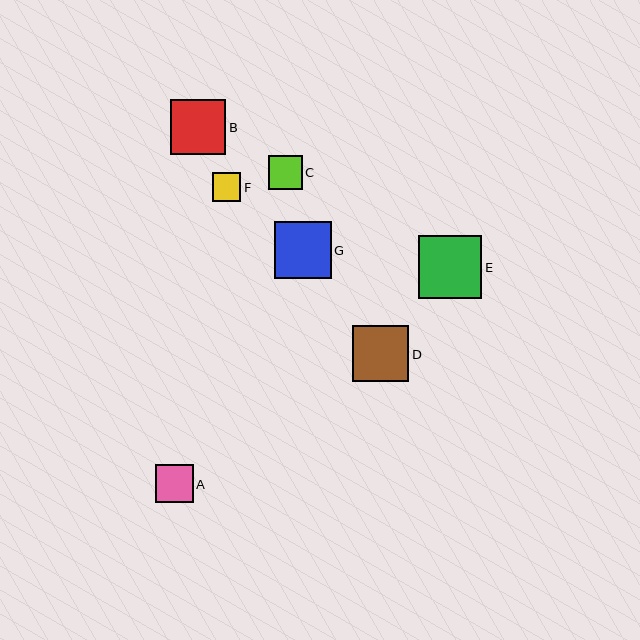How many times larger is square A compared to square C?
Square A is approximately 1.1 times the size of square C.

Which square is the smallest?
Square F is the smallest with a size of approximately 29 pixels.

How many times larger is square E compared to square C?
Square E is approximately 1.9 times the size of square C.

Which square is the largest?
Square E is the largest with a size of approximately 63 pixels.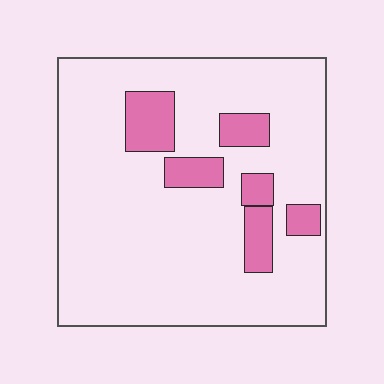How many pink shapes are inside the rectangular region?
6.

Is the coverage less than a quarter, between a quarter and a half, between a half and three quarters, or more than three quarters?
Less than a quarter.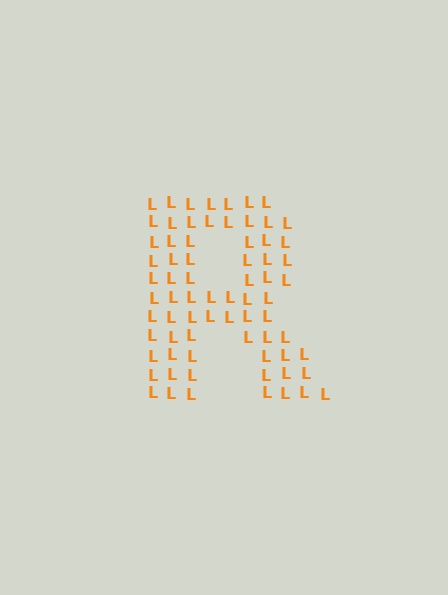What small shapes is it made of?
It is made of small letter L's.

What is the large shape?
The large shape is the letter R.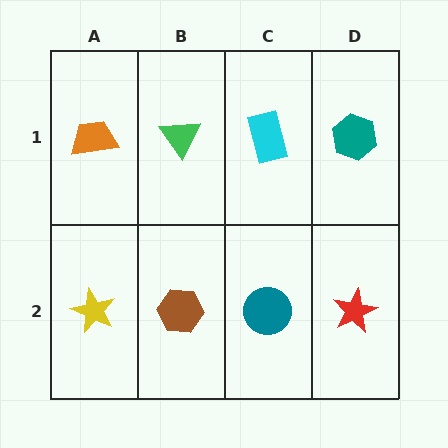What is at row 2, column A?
A yellow star.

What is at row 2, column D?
A red star.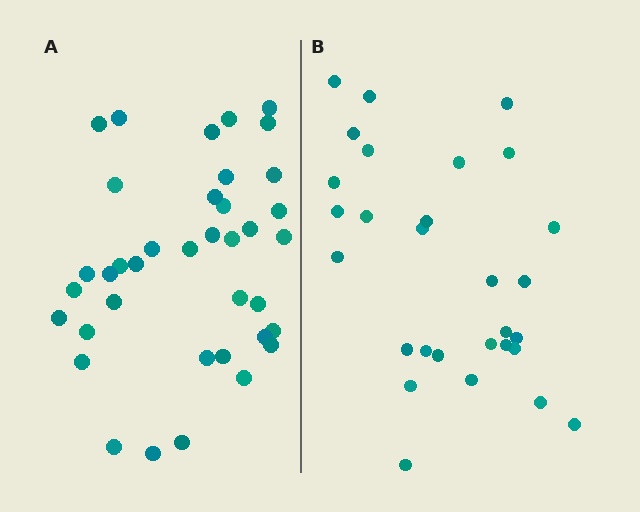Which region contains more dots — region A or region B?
Region A (the left region) has more dots.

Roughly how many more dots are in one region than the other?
Region A has roughly 8 or so more dots than region B.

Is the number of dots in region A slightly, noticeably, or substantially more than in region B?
Region A has noticeably more, but not dramatically so. The ratio is roughly 1.3 to 1.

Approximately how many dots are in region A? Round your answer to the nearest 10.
About 40 dots. (The exact count is 38, which rounds to 40.)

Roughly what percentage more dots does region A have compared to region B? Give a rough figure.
About 30% more.